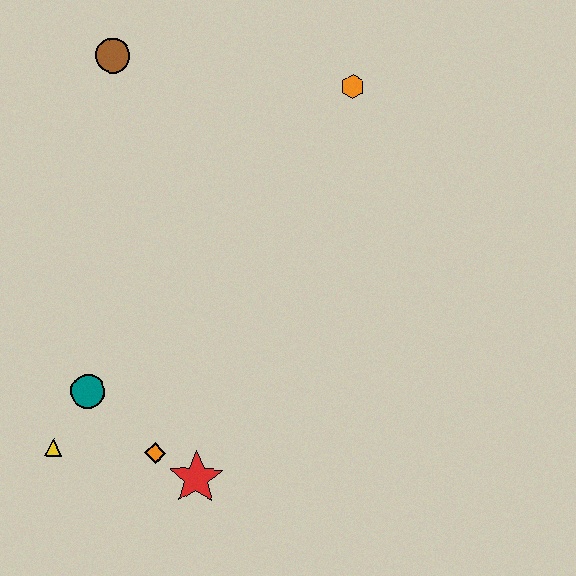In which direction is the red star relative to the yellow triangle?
The red star is to the right of the yellow triangle.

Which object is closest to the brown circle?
The orange hexagon is closest to the brown circle.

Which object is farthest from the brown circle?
The red star is farthest from the brown circle.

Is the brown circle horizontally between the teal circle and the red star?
Yes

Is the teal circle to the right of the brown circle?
No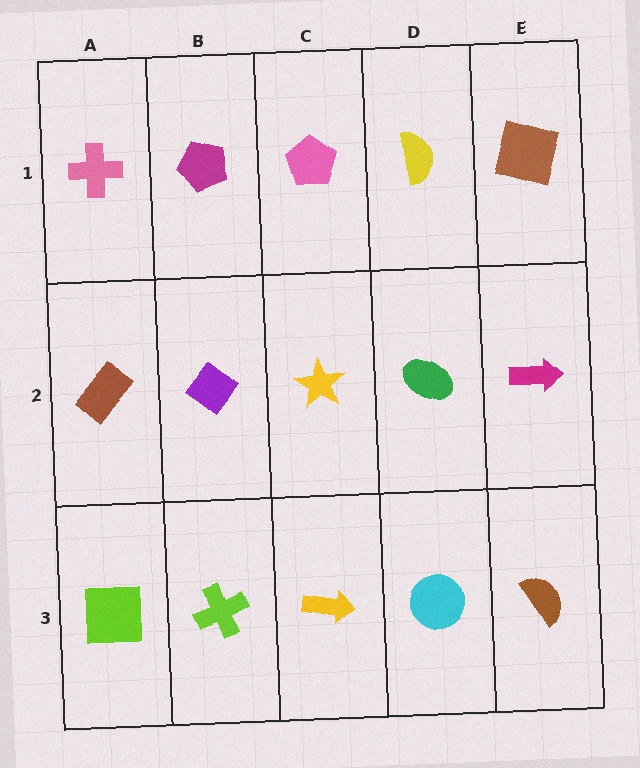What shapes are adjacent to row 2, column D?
A yellow semicircle (row 1, column D), a cyan circle (row 3, column D), a yellow star (row 2, column C), a magenta arrow (row 2, column E).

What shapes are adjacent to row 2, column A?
A pink cross (row 1, column A), a lime square (row 3, column A), a purple diamond (row 2, column B).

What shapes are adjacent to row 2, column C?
A pink pentagon (row 1, column C), a yellow arrow (row 3, column C), a purple diamond (row 2, column B), a green ellipse (row 2, column D).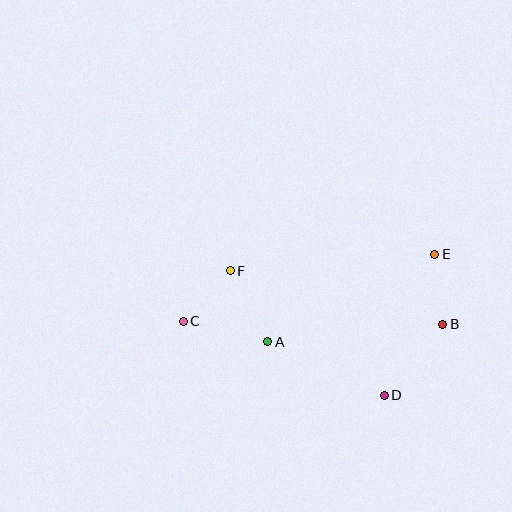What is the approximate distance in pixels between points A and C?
The distance between A and C is approximately 86 pixels.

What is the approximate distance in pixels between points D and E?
The distance between D and E is approximately 150 pixels.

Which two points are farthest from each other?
Points C and E are farthest from each other.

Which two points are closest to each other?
Points C and F are closest to each other.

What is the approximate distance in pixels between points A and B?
The distance between A and B is approximately 176 pixels.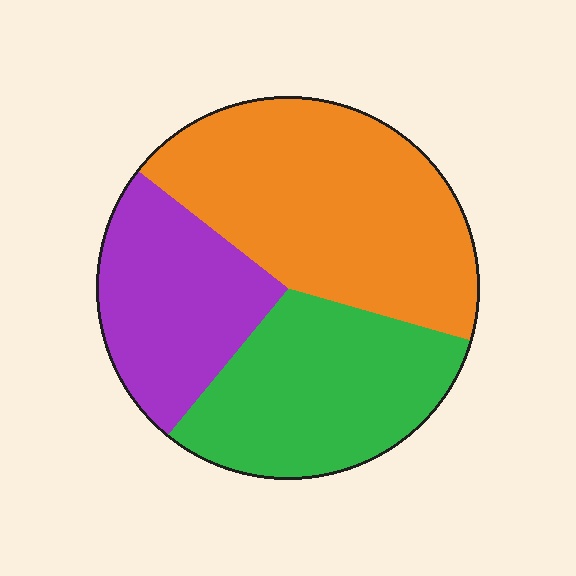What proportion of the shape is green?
Green covers around 30% of the shape.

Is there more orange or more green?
Orange.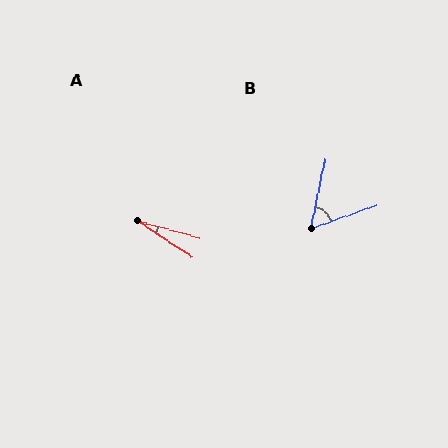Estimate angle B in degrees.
Approximately 58 degrees.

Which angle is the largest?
B, at approximately 58 degrees.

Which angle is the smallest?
A, at approximately 18 degrees.